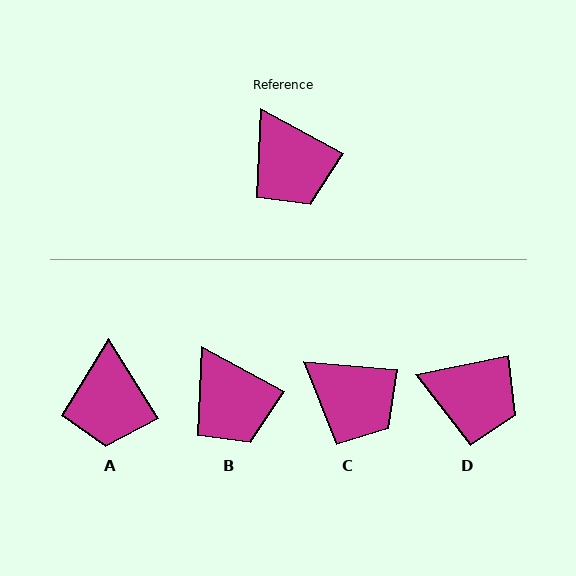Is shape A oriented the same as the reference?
No, it is off by about 29 degrees.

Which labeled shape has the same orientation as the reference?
B.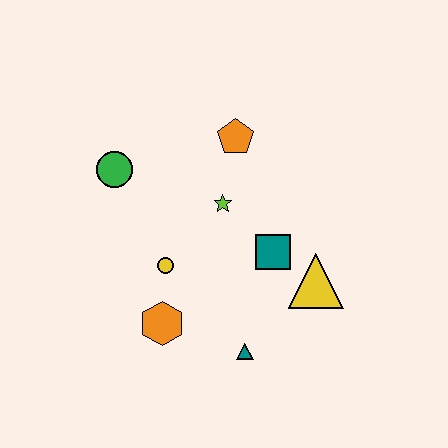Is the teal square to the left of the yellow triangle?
Yes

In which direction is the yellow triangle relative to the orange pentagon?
The yellow triangle is below the orange pentagon.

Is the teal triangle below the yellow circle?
Yes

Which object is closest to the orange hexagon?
The yellow circle is closest to the orange hexagon.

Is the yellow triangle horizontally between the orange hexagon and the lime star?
No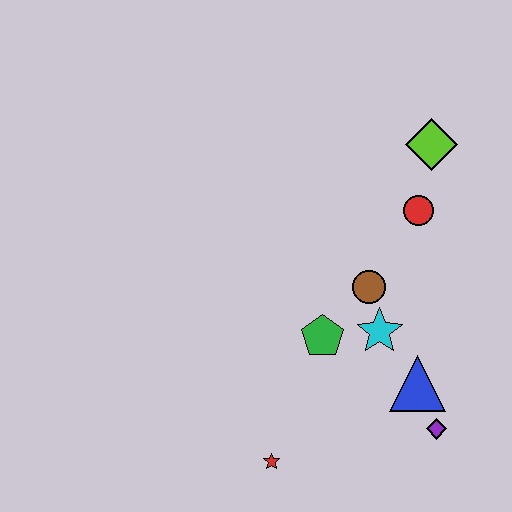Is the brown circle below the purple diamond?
No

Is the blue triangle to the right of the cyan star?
Yes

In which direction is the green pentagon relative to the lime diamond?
The green pentagon is below the lime diamond.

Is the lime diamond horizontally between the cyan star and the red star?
No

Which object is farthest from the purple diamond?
The lime diamond is farthest from the purple diamond.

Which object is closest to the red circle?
The lime diamond is closest to the red circle.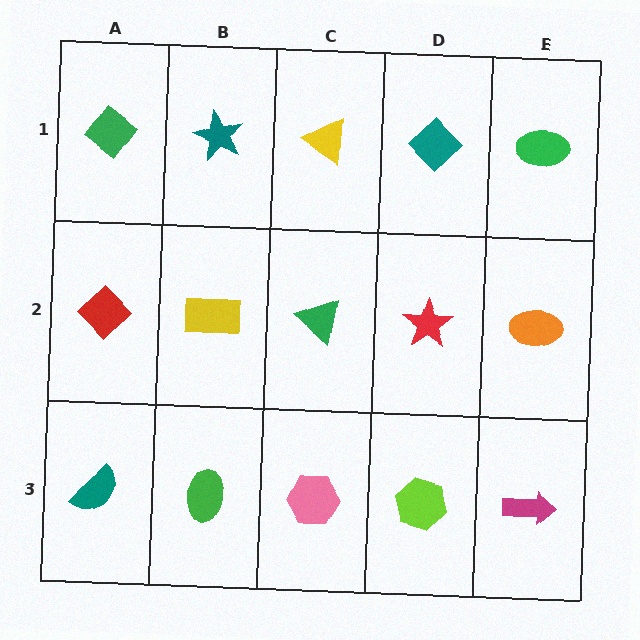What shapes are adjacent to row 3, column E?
An orange ellipse (row 2, column E), a lime hexagon (row 3, column D).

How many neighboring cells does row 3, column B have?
3.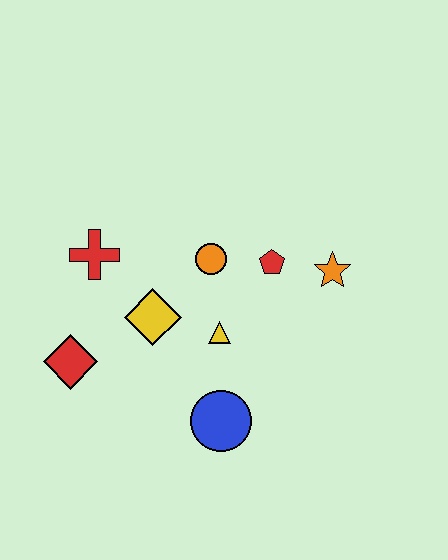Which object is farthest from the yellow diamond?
The orange star is farthest from the yellow diamond.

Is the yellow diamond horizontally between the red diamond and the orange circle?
Yes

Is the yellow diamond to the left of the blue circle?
Yes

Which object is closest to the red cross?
The yellow diamond is closest to the red cross.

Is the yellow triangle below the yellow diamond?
Yes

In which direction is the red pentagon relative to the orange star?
The red pentagon is to the left of the orange star.